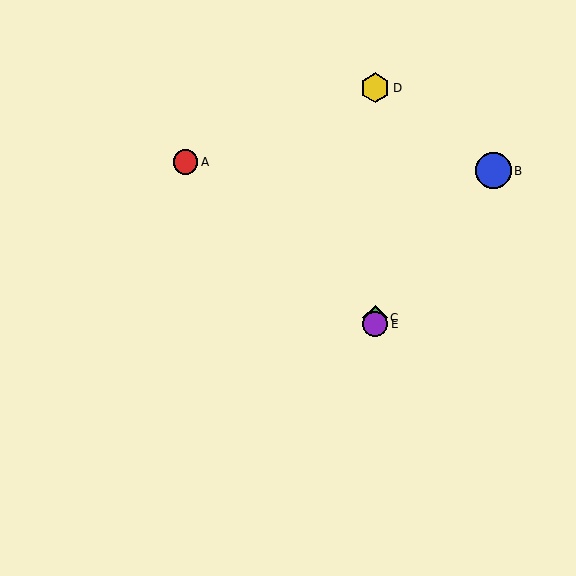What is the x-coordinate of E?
Object E is at x≈375.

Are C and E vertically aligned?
Yes, both are at x≈375.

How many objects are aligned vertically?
3 objects (C, D, E) are aligned vertically.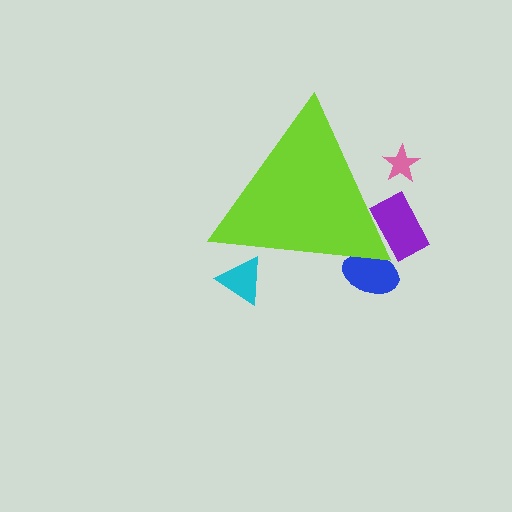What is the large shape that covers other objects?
A lime triangle.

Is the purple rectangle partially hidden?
Yes, the purple rectangle is partially hidden behind the lime triangle.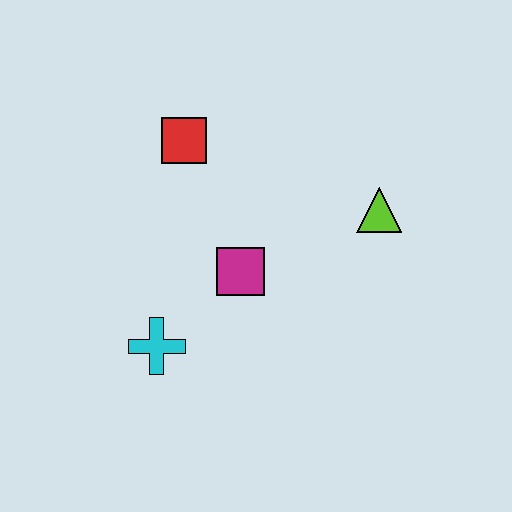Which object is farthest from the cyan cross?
The lime triangle is farthest from the cyan cross.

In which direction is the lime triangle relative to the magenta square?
The lime triangle is to the right of the magenta square.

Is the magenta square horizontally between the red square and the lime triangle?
Yes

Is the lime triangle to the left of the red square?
No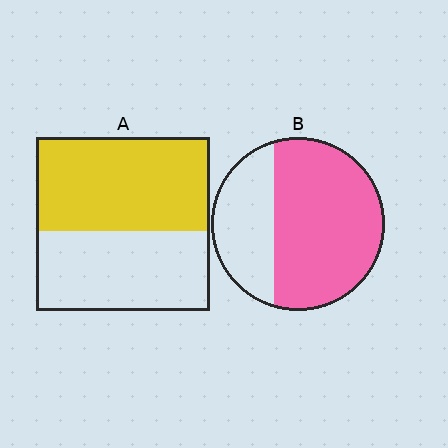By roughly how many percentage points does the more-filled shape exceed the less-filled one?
By roughly 15 percentage points (B over A).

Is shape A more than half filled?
Yes.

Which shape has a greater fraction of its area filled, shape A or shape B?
Shape B.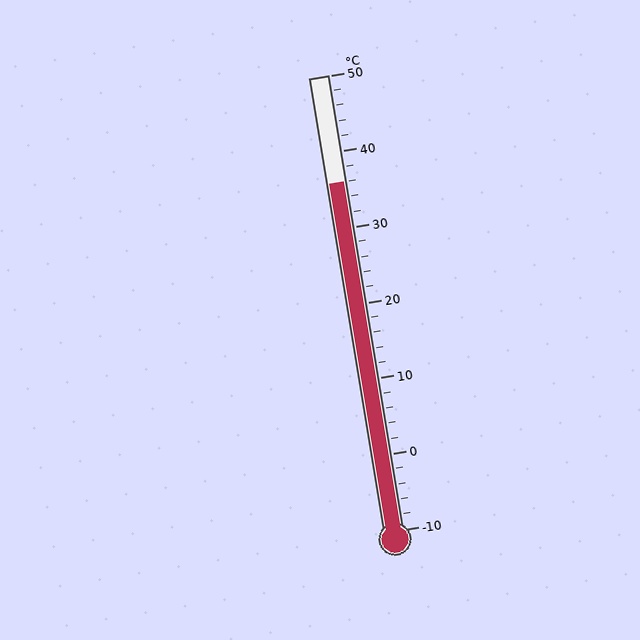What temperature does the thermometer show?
The thermometer shows approximately 36°C.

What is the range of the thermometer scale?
The thermometer scale ranges from -10°C to 50°C.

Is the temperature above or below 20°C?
The temperature is above 20°C.